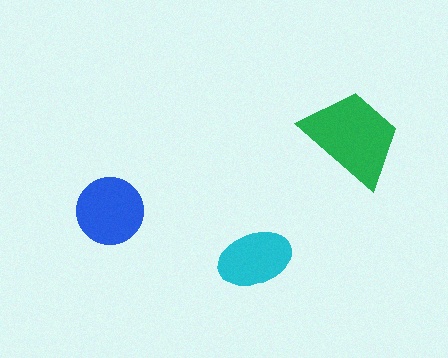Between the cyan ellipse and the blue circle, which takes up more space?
The blue circle.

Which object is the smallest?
The cyan ellipse.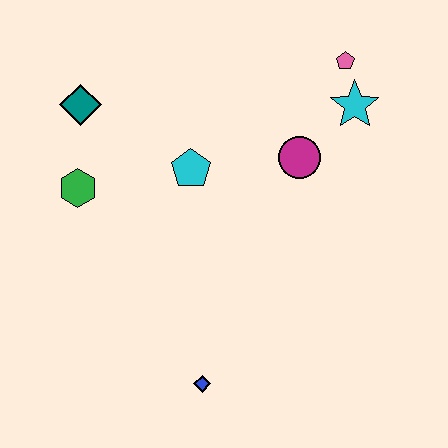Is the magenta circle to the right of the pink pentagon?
No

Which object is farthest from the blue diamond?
The pink pentagon is farthest from the blue diamond.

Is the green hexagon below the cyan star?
Yes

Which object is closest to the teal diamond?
The green hexagon is closest to the teal diamond.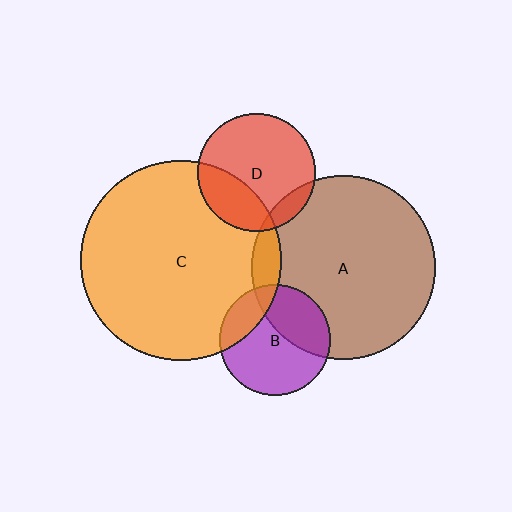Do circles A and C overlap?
Yes.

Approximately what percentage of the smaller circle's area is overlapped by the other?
Approximately 10%.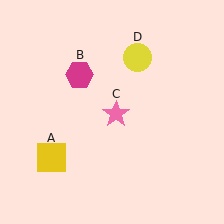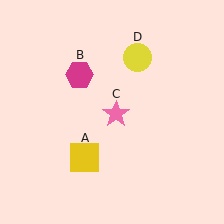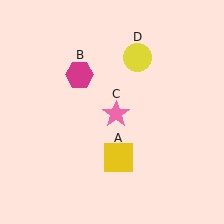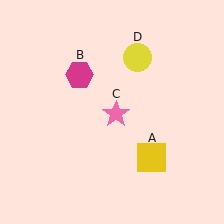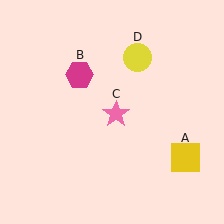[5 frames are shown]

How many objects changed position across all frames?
1 object changed position: yellow square (object A).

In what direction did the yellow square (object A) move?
The yellow square (object A) moved right.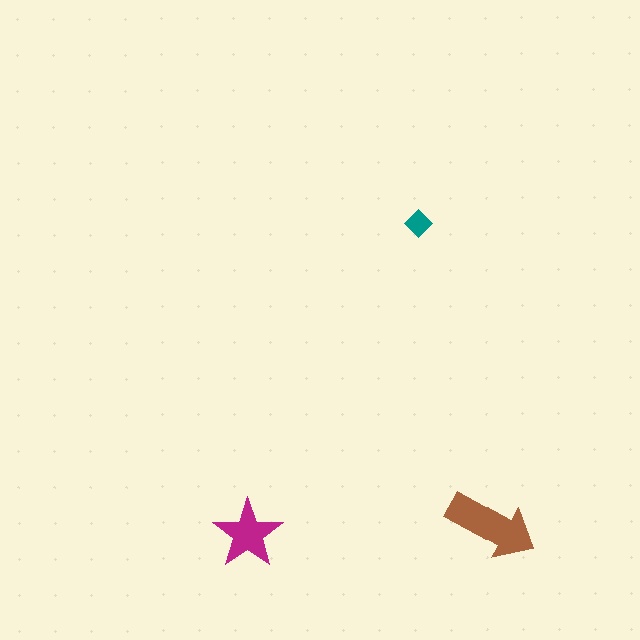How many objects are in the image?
There are 3 objects in the image.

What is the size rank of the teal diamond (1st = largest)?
3rd.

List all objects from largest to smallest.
The brown arrow, the magenta star, the teal diamond.